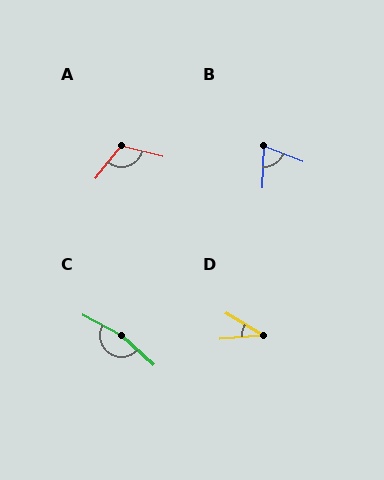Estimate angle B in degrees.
Approximately 70 degrees.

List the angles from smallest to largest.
D (36°), B (70°), A (115°), C (165°).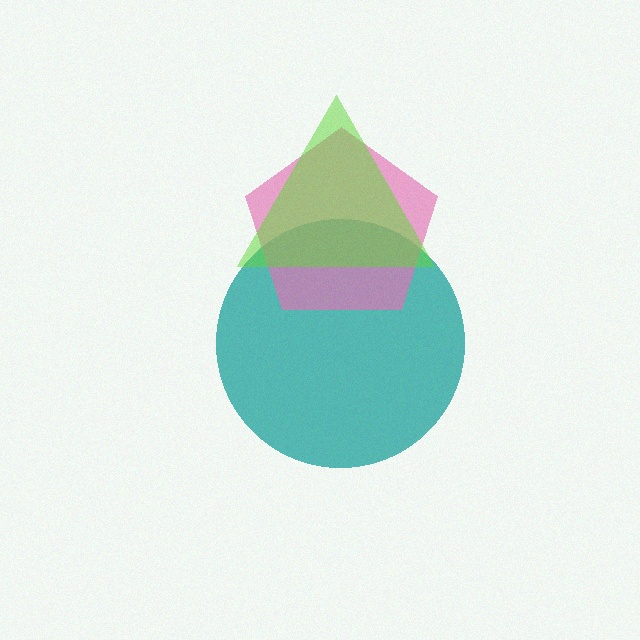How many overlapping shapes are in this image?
There are 3 overlapping shapes in the image.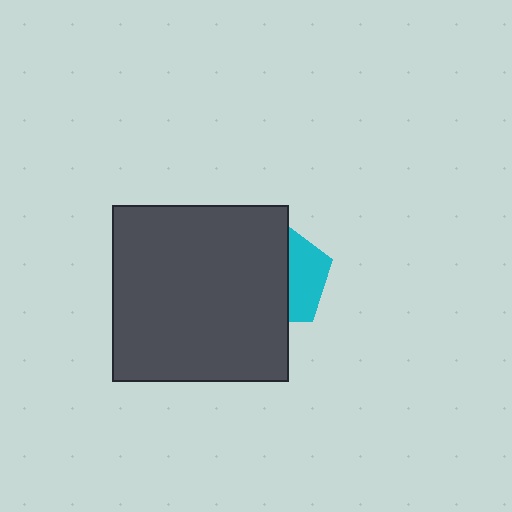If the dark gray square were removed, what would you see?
You would see the complete cyan pentagon.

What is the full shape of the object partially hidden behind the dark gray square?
The partially hidden object is a cyan pentagon.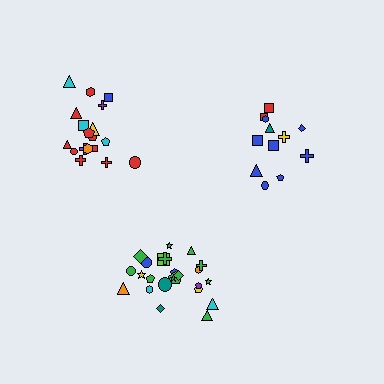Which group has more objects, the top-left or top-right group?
The top-left group.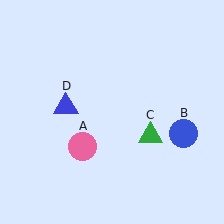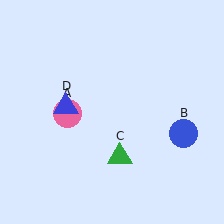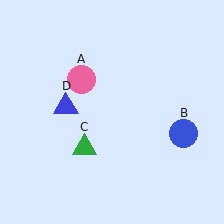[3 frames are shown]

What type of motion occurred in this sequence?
The pink circle (object A), green triangle (object C) rotated clockwise around the center of the scene.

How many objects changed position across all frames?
2 objects changed position: pink circle (object A), green triangle (object C).